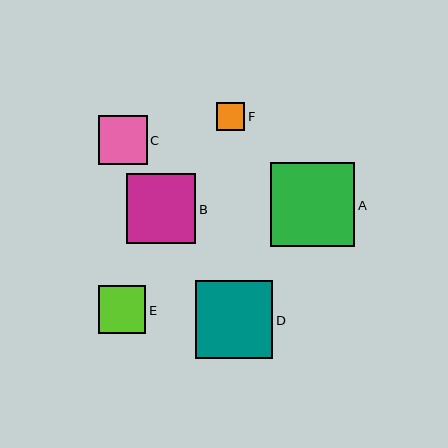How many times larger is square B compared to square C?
Square B is approximately 1.4 times the size of square C.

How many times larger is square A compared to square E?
Square A is approximately 1.8 times the size of square E.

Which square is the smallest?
Square F is the smallest with a size of approximately 29 pixels.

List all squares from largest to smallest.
From largest to smallest: A, D, B, C, E, F.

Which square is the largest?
Square A is the largest with a size of approximately 85 pixels.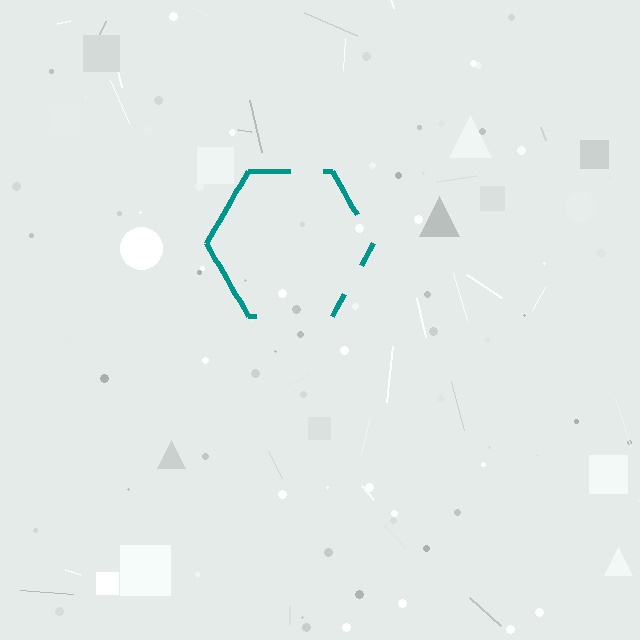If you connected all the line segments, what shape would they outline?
They would outline a hexagon.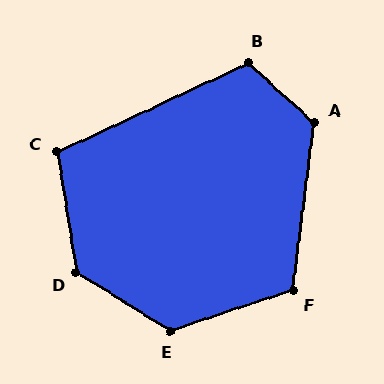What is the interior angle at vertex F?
Approximately 116 degrees (obtuse).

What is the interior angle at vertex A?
Approximately 125 degrees (obtuse).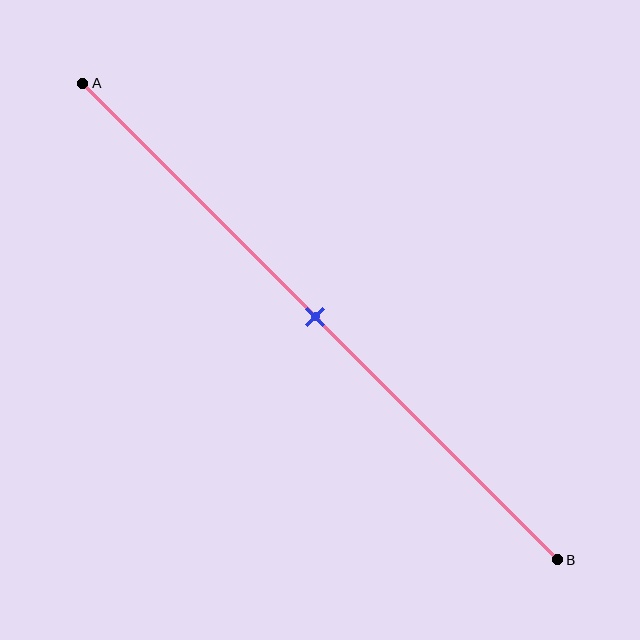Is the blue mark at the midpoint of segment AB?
Yes, the mark is approximately at the midpoint.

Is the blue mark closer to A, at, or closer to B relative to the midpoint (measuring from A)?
The blue mark is approximately at the midpoint of segment AB.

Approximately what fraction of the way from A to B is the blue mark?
The blue mark is approximately 50% of the way from A to B.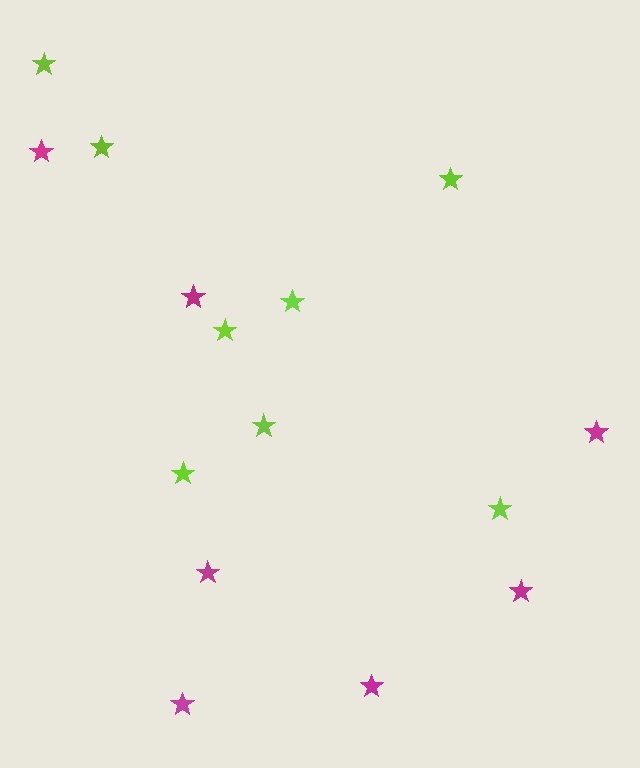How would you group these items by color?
There are 2 groups: one group of lime stars (8) and one group of magenta stars (7).